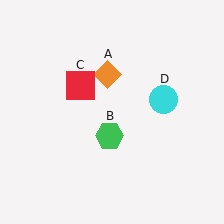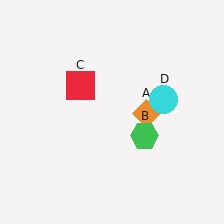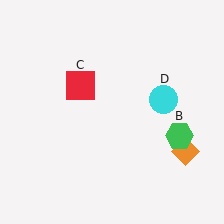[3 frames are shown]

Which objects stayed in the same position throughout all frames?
Red square (object C) and cyan circle (object D) remained stationary.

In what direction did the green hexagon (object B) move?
The green hexagon (object B) moved right.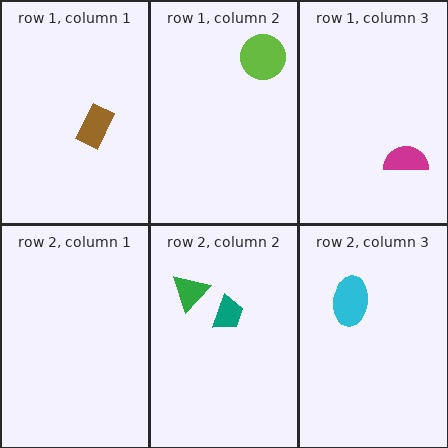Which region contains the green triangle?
The row 2, column 2 region.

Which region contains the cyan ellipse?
The row 2, column 3 region.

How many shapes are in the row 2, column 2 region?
2.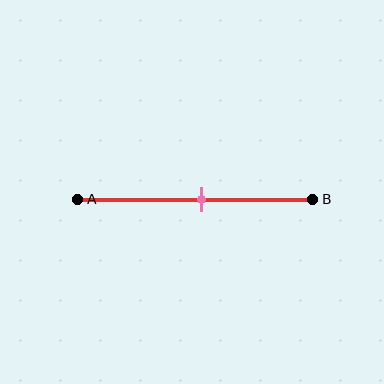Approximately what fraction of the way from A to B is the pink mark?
The pink mark is approximately 55% of the way from A to B.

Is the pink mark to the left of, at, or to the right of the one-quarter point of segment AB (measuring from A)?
The pink mark is to the right of the one-quarter point of segment AB.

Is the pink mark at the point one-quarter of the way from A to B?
No, the mark is at about 55% from A, not at the 25% one-quarter point.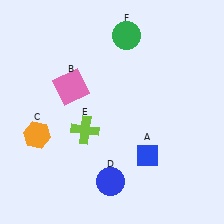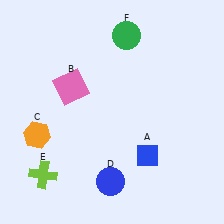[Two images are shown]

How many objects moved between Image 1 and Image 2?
1 object moved between the two images.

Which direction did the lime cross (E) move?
The lime cross (E) moved down.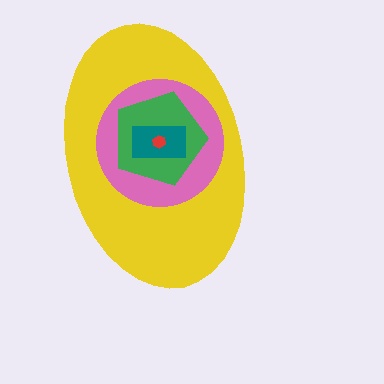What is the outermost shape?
The yellow ellipse.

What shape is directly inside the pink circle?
The green pentagon.